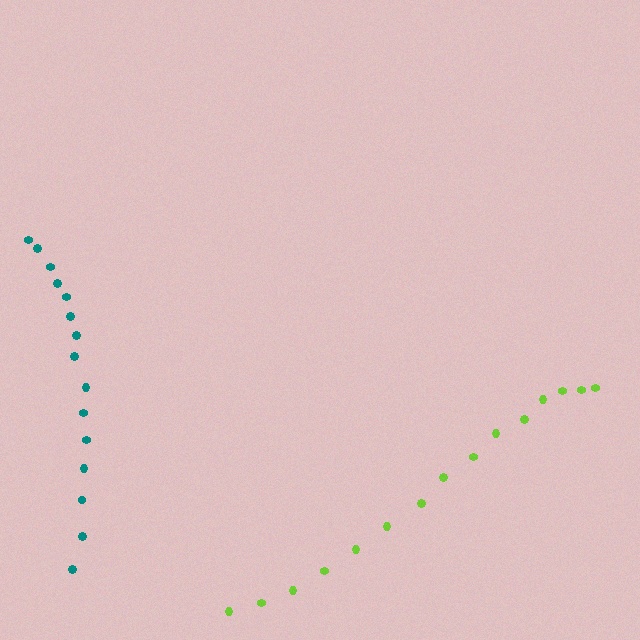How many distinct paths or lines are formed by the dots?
There are 2 distinct paths.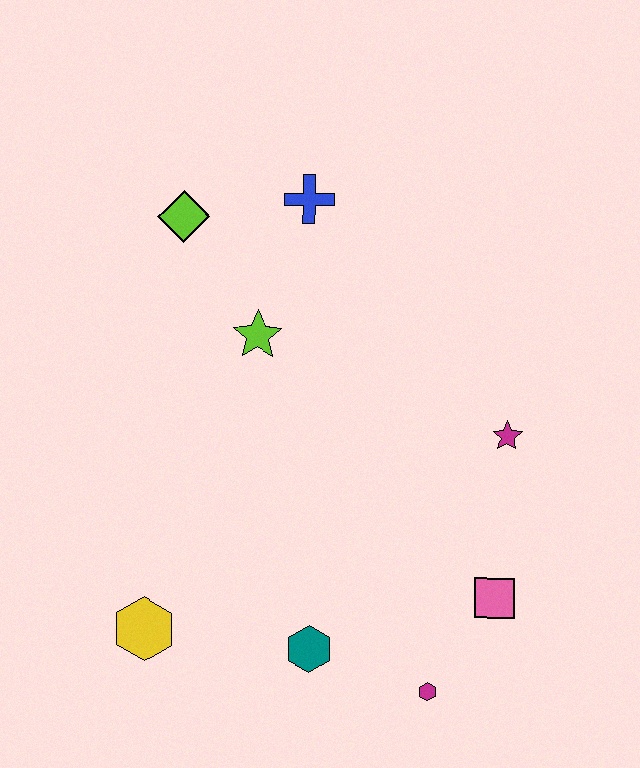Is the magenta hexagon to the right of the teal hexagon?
Yes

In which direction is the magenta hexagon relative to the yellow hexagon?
The magenta hexagon is to the right of the yellow hexagon.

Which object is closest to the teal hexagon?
The magenta hexagon is closest to the teal hexagon.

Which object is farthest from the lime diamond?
The magenta hexagon is farthest from the lime diamond.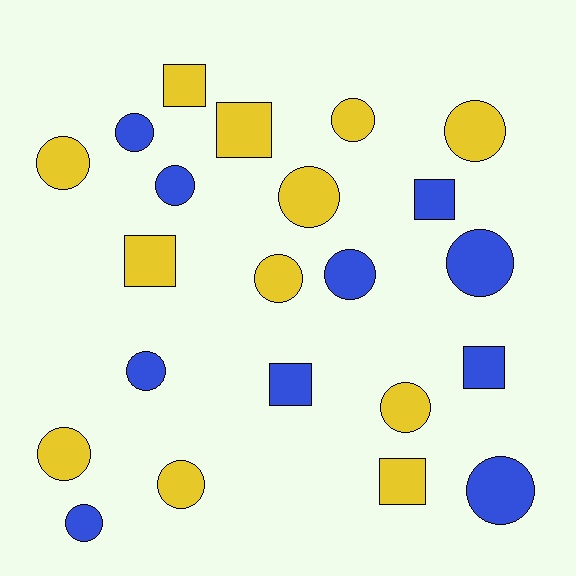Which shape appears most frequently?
Circle, with 15 objects.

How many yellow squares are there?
There are 4 yellow squares.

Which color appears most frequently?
Yellow, with 12 objects.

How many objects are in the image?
There are 22 objects.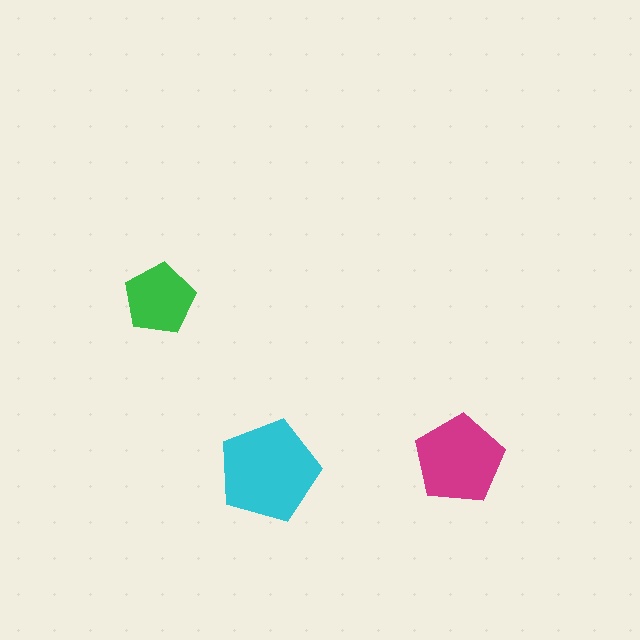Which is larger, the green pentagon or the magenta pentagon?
The magenta one.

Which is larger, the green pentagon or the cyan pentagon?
The cyan one.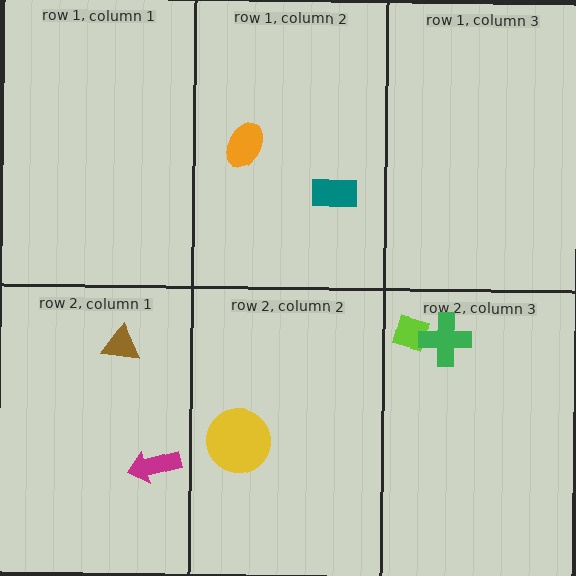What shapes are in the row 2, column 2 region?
The yellow circle.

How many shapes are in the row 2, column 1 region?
2.